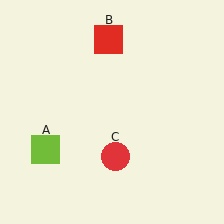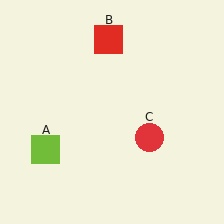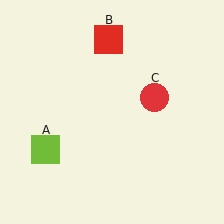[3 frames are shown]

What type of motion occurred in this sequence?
The red circle (object C) rotated counterclockwise around the center of the scene.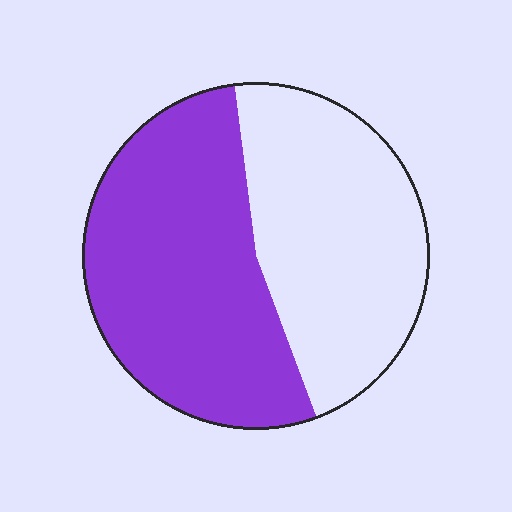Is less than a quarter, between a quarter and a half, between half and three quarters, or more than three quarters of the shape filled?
Between half and three quarters.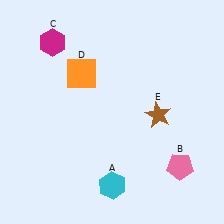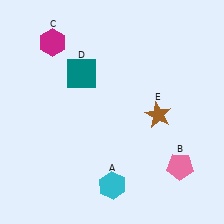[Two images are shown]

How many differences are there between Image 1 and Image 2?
There is 1 difference between the two images.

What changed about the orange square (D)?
In Image 1, D is orange. In Image 2, it changed to teal.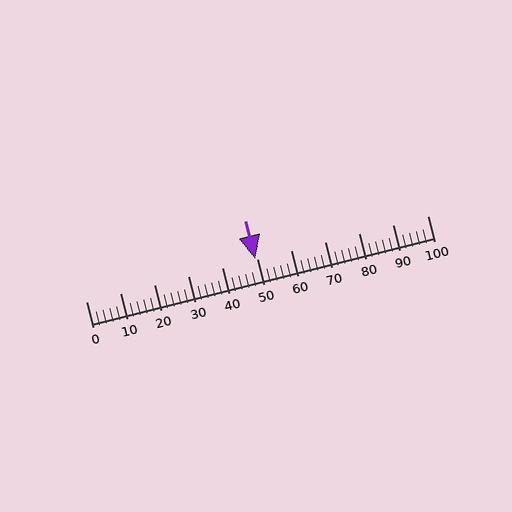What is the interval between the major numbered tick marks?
The major tick marks are spaced 10 units apart.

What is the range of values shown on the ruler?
The ruler shows values from 0 to 100.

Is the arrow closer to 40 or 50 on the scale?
The arrow is closer to 50.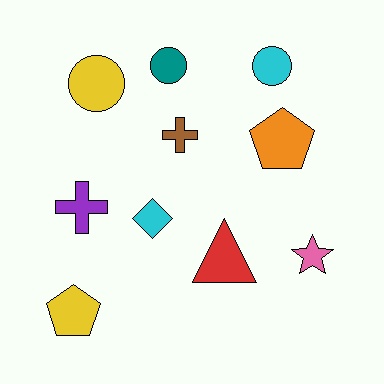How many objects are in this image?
There are 10 objects.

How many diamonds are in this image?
There is 1 diamond.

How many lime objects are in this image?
There are no lime objects.